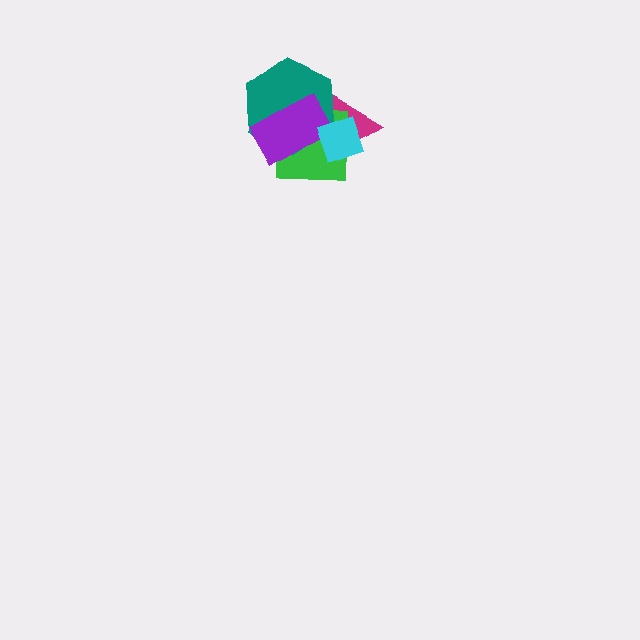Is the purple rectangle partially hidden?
Yes, it is partially covered by another shape.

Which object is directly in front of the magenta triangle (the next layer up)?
The green square is directly in front of the magenta triangle.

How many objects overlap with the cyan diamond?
4 objects overlap with the cyan diamond.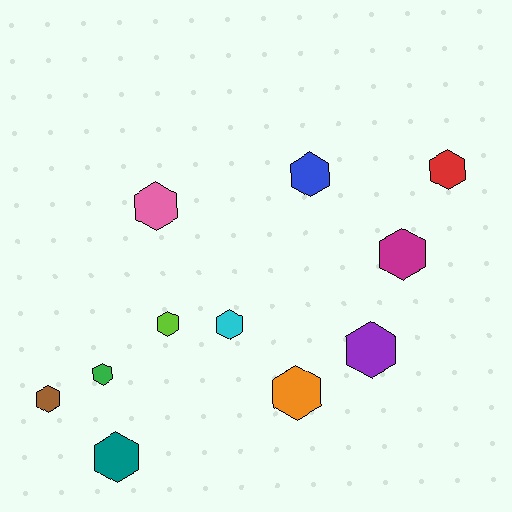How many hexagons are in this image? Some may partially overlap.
There are 11 hexagons.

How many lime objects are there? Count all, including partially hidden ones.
There is 1 lime object.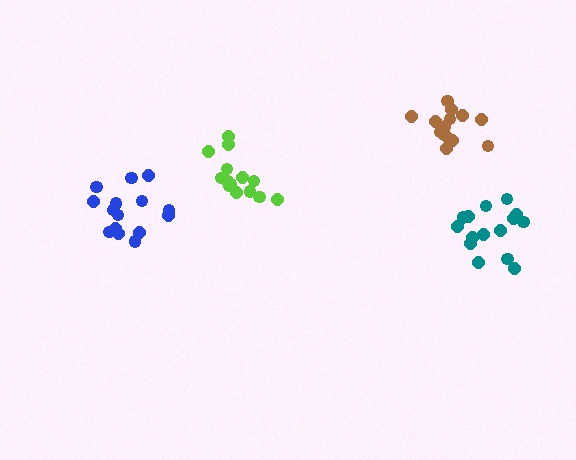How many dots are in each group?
Group 1: 15 dots, Group 2: 14 dots, Group 3: 14 dots, Group 4: 15 dots (58 total).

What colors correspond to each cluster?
The clusters are colored: blue, lime, brown, teal.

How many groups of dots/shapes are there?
There are 4 groups.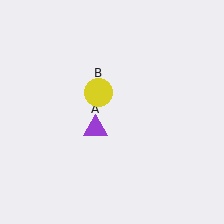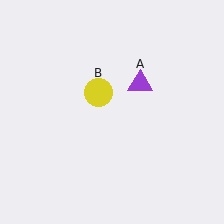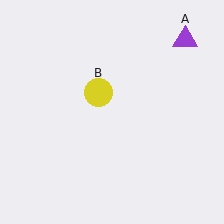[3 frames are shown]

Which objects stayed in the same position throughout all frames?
Yellow circle (object B) remained stationary.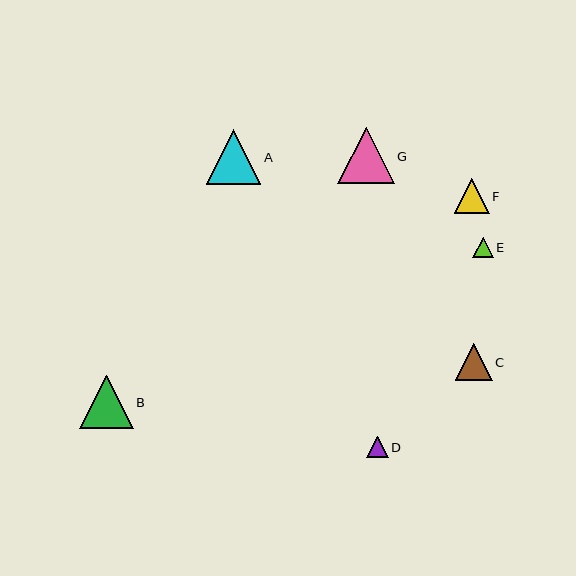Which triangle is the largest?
Triangle G is the largest with a size of approximately 56 pixels.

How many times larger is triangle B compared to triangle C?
Triangle B is approximately 1.4 times the size of triangle C.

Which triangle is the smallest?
Triangle E is the smallest with a size of approximately 21 pixels.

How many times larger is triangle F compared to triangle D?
Triangle F is approximately 1.6 times the size of triangle D.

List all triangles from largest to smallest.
From largest to smallest: G, A, B, C, F, D, E.